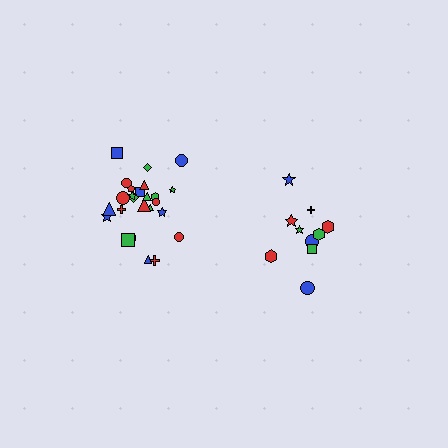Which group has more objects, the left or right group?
The left group.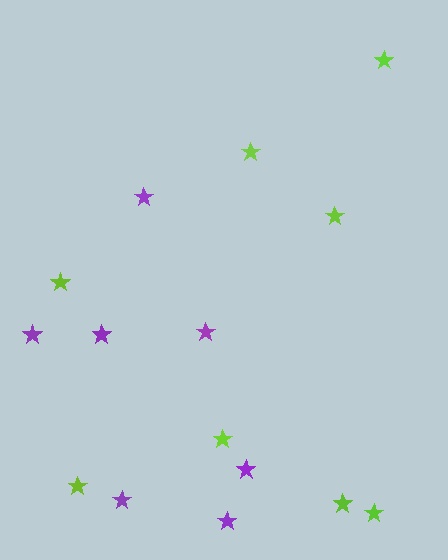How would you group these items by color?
There are 2 groups: one group of purple stars (7) and one group of lime stars (8).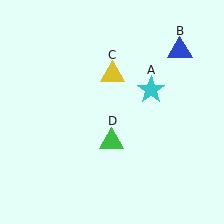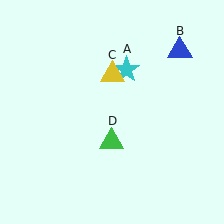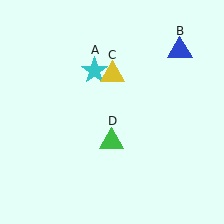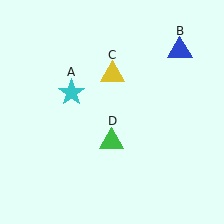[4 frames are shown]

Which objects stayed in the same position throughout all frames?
Blue triangle (object B) and yellow triangle (object C) and green triangle (object D) remained stationary.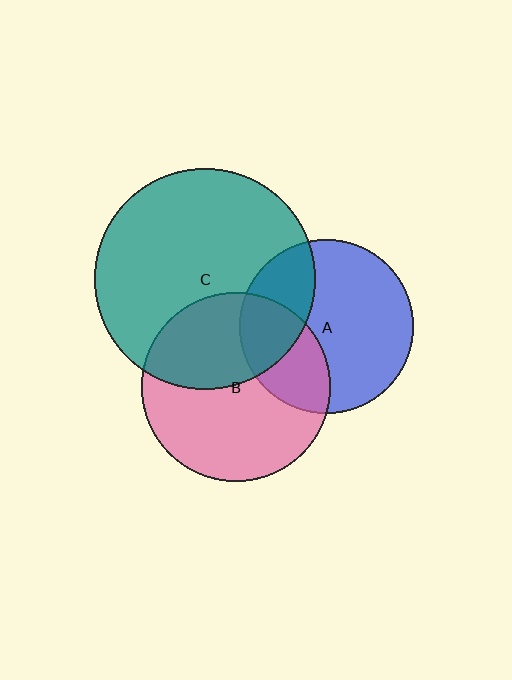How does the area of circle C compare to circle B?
Approximately 1.4 times.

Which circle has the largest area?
Circle C (teal).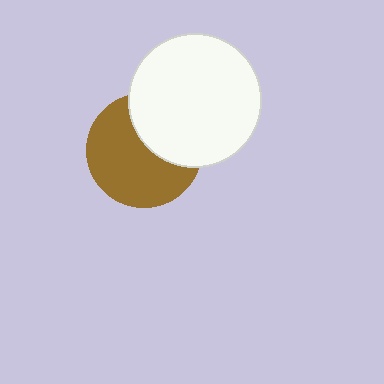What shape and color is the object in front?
The object in front is a white circle.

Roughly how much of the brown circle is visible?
About half of it is visible (roughly 63%).